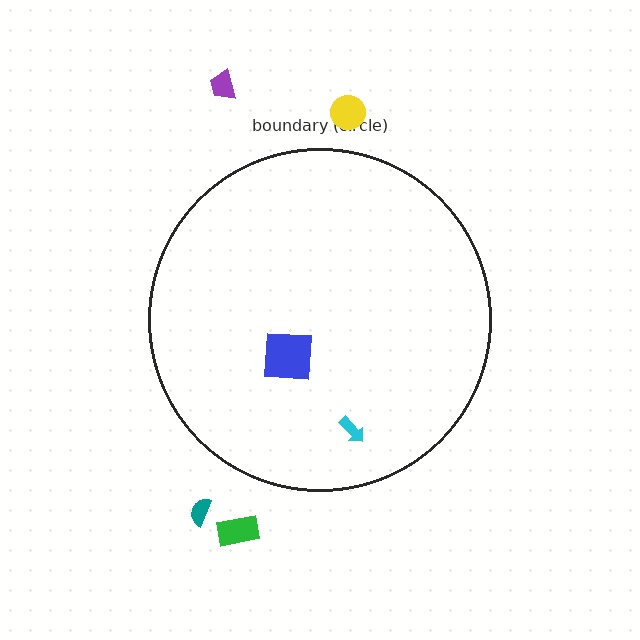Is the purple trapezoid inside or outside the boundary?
Outside.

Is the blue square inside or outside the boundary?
Inside.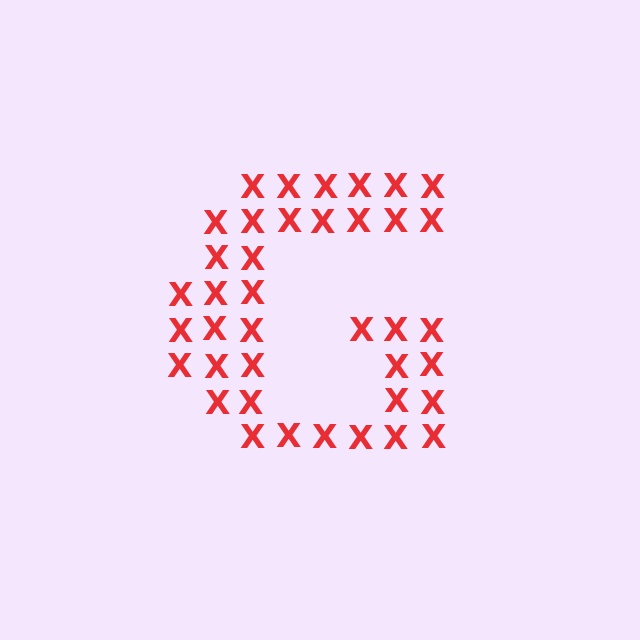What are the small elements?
The small elements are letter X's.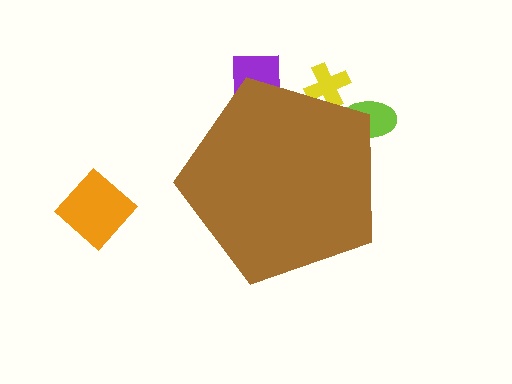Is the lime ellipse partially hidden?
Yes, the lime ellipse is partially hidden behind the brown pentagon.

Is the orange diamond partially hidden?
No, the orange diamond is fully visible.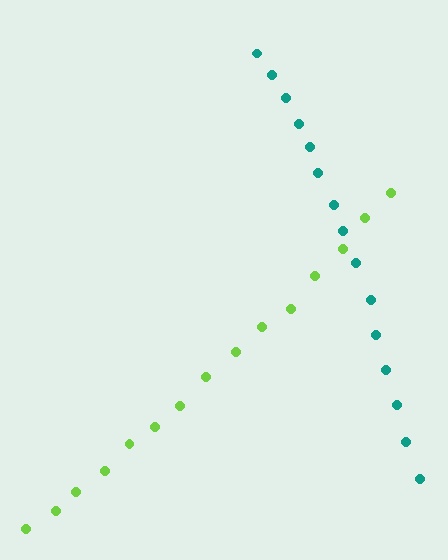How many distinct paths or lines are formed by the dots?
There are 2 distinct paths.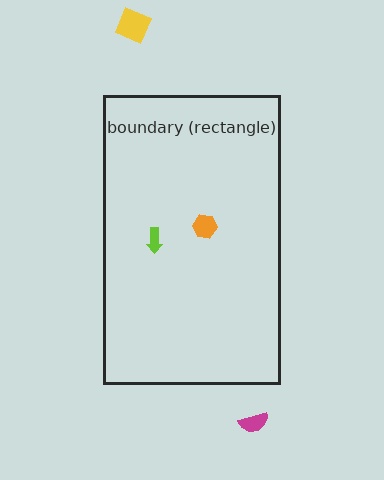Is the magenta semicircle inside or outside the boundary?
Outside.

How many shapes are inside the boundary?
2 inside, 2 outside.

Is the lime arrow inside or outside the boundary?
Inside.